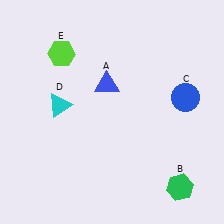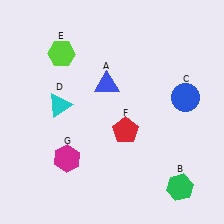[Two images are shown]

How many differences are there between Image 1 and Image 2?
There are 2 differences between the two images.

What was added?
A red pentagon (F), a magenta hexagon (G) were added in Image 2.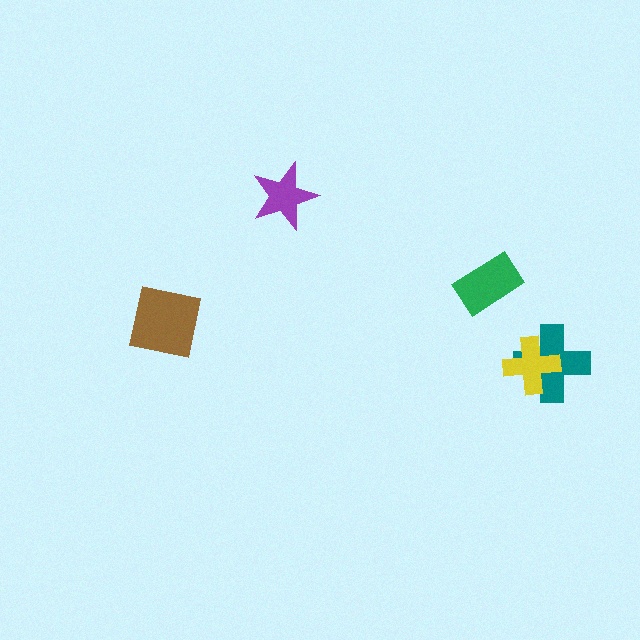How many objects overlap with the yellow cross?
1 object overlaps with the yellow cross.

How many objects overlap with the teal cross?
1 object overlaps with the teal cross.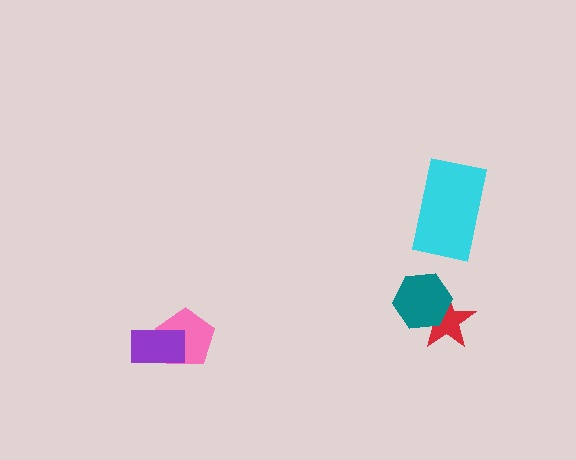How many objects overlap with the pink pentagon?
1 object overlaps with the pink pentagon.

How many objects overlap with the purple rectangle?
1 object overlaps with the purple rectangle.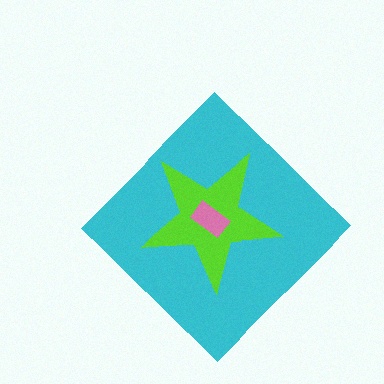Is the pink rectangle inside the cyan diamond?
Yes.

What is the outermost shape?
The cyan diamond.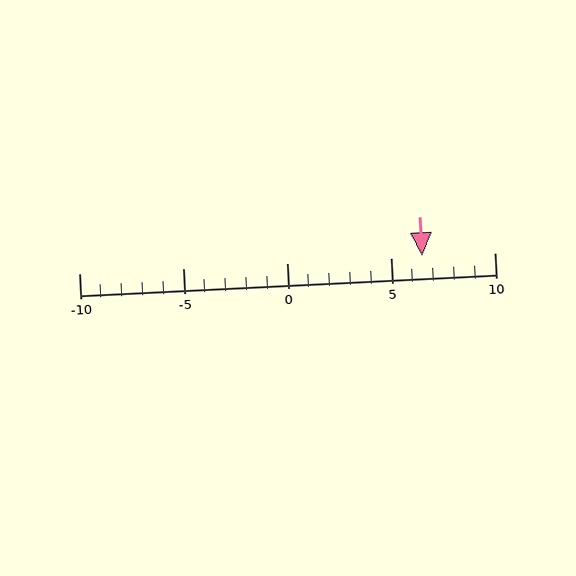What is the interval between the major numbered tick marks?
The major tick marks are spaced 5 units apart.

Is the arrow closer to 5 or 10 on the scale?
The arrow is closer to 5.